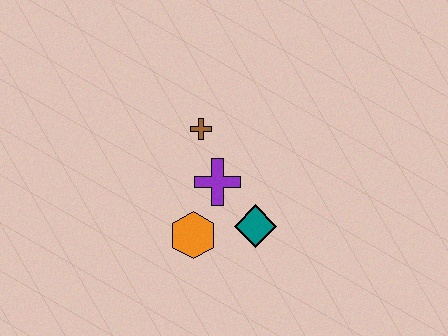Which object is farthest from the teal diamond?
The brown cross is farthest from the teal diamond.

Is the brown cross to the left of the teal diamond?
Yes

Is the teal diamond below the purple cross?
Yes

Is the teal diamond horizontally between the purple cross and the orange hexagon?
No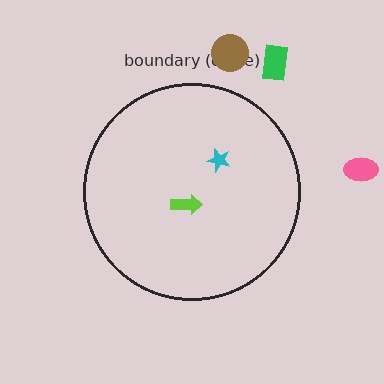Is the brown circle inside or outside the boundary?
Outside.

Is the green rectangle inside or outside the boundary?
Outside.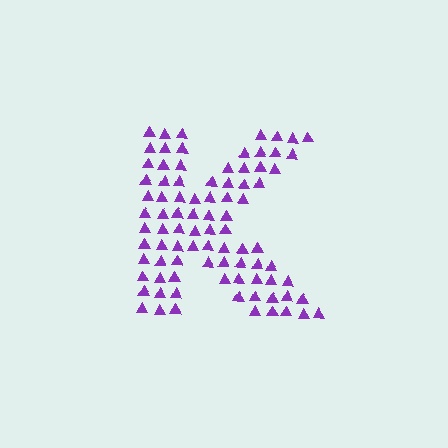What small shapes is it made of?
It is made of small triangles.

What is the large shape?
The large shape is the letter K.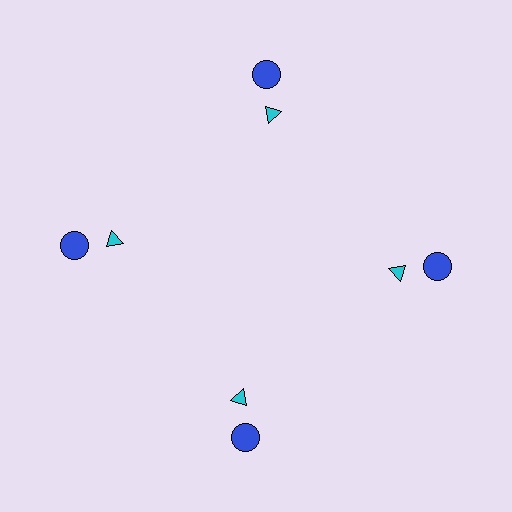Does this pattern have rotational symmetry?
Yes, this pattern has 4-fold rotational symmetry. It looks the same after rotating 90 degrees around the center.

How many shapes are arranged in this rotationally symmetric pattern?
There are 8 shapes, arranged in 4 groups of 2.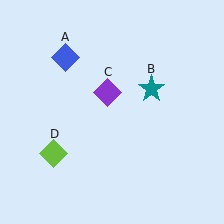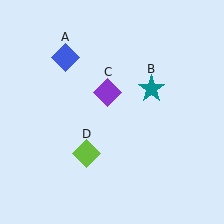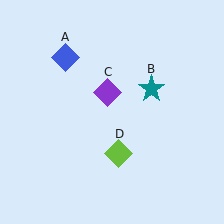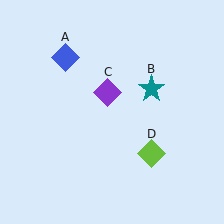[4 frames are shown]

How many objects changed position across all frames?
1 object changed position: lime diamond (object D).